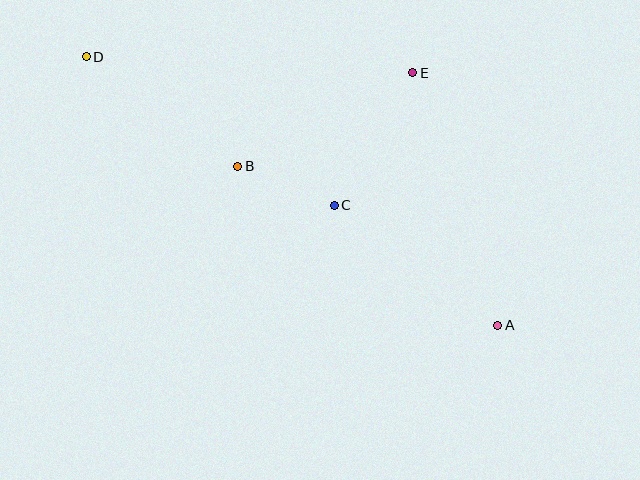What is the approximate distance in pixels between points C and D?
The distance between C and D is approximately 289 pixels.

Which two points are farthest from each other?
Points A and D are farthest from each other.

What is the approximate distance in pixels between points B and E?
The distance between B and E is approximately 199 pixels.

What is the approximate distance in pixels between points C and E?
The distance between C and E is approximately 154 pixels.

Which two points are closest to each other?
Points B and C are closest to each other.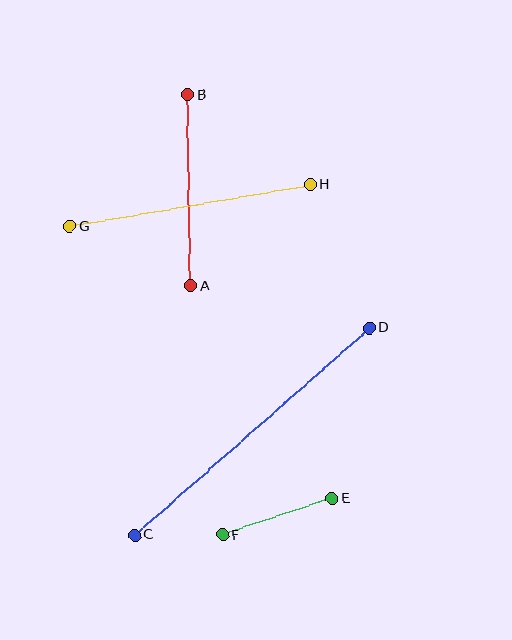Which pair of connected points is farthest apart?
Points C and D are farthest apart.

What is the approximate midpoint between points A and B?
The midpoint is at approximately (189, 190) pixels.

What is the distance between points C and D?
The distance is approximately 313 pixels.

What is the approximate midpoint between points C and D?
The midpoint is at approximately (252, 431) pixels.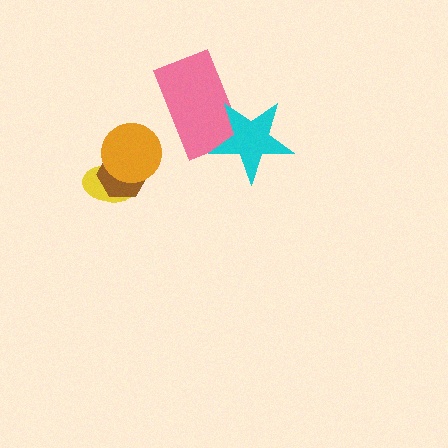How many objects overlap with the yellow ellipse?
2 objects overlap with the yellow ellipse.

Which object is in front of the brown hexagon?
The orange circle is in front of the brown hexagon.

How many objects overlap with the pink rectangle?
1 object overlaps with the pink rectangle.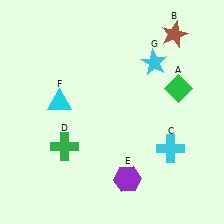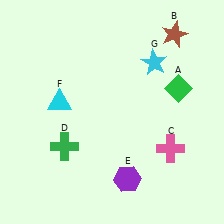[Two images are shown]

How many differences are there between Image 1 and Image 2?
There is 1 difference between the two images.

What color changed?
The cross (C) changed from cyan in Image 1 to pink in Image 2.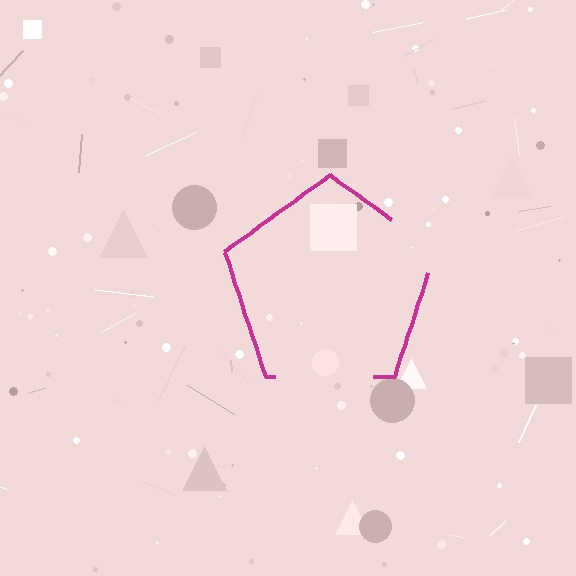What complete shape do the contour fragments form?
The contour fragments form a pentagon.